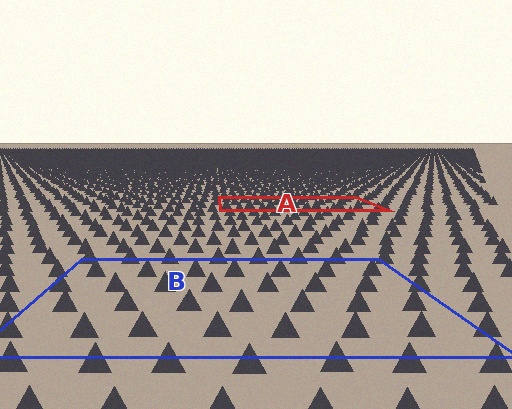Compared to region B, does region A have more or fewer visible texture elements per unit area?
Region A has more texture elements per unit area — they are packed more densely because it is farther away.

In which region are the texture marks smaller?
The texture marks are smaller in region A, because it is farther away.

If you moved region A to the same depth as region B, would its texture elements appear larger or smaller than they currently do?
They would appear larger. At a closer depth, the same texture elements are projected at a bigger on-screen size.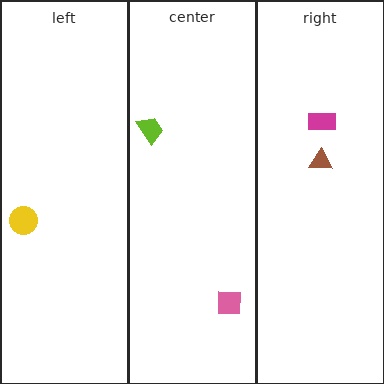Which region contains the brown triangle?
The right region.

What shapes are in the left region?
The yellow circle.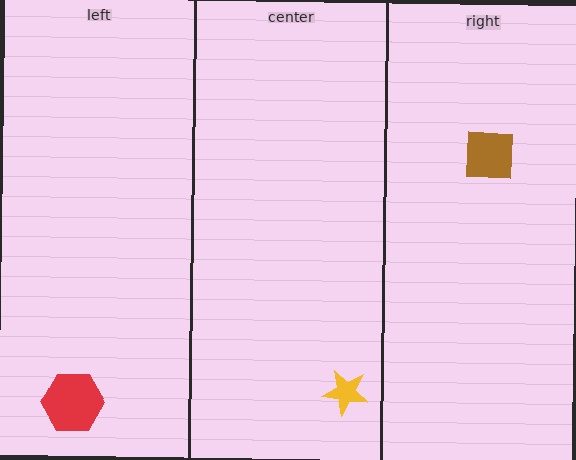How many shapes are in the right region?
1.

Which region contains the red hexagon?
The left region.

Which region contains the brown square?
The right region.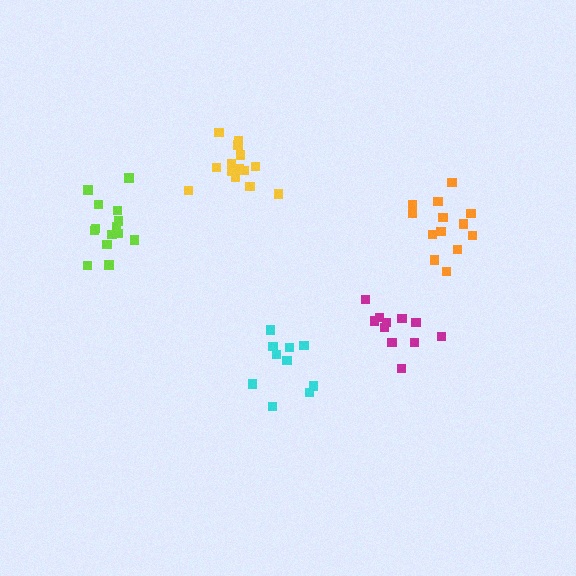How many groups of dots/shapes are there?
There are 5 groups.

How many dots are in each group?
Group 1: 14 dots, Group 2: 11 dots, Group 3: 13 dots, Group 4: 14 dots, Group 5: 10 dots (62 total).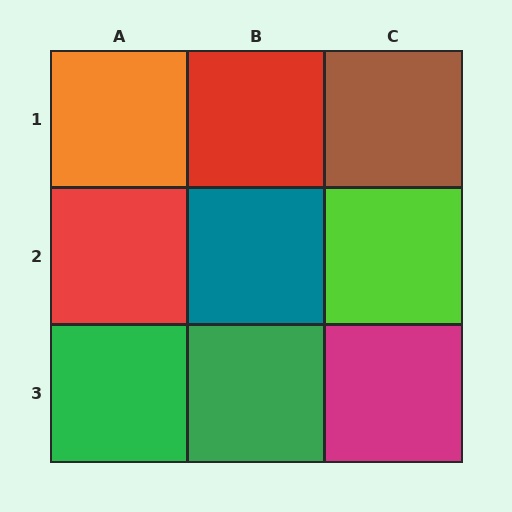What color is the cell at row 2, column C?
Lime.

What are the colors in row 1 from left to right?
Orange, red, brown.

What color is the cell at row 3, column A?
Green.